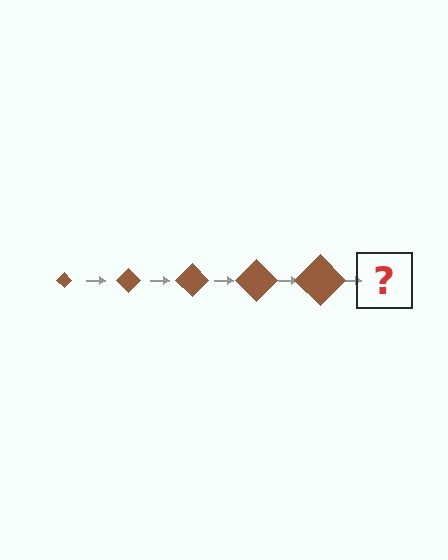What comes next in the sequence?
The next element should be a brown diamond, larger than the previous one.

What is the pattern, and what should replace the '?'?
The pattern is that the diamond gets progressively larger each step. The '?' should be a brown diamond, larger than the previous one.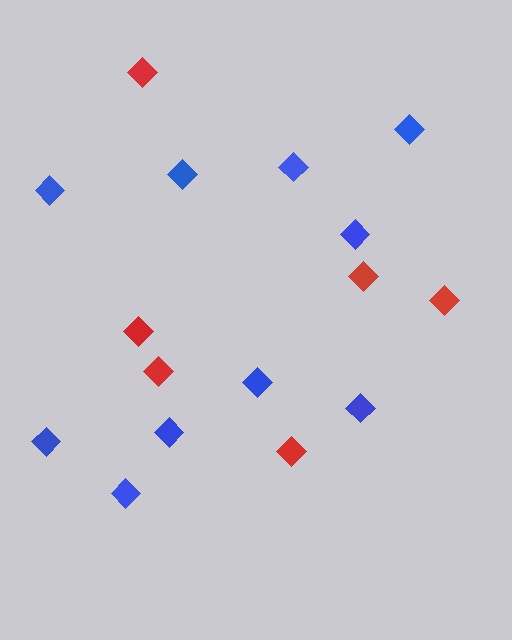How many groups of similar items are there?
There are 2 groups: one group of red diamonds (6) and one group of blue diamonds (10).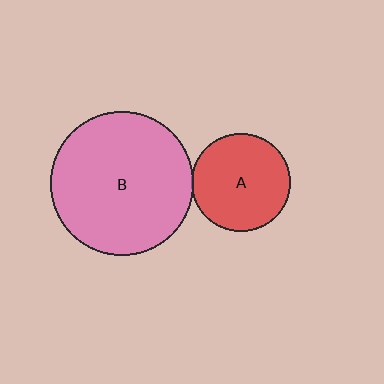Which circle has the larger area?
Circle B (pink).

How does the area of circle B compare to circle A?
Approximately 2.1 times.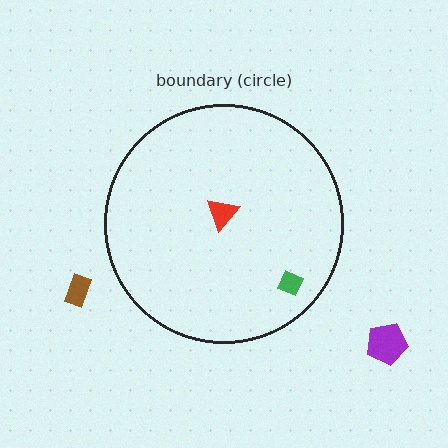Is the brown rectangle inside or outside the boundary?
Outside.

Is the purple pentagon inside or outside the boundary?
Outside.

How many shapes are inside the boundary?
2 inside, 2 outside.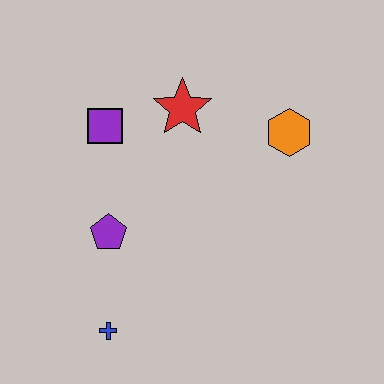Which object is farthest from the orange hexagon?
The blue cross is farthest from the orange hexagon.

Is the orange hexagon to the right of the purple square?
Yes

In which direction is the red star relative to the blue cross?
The red star is above the blue cross.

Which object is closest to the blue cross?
The purple pentagon is closest to the blue cross.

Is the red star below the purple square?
No